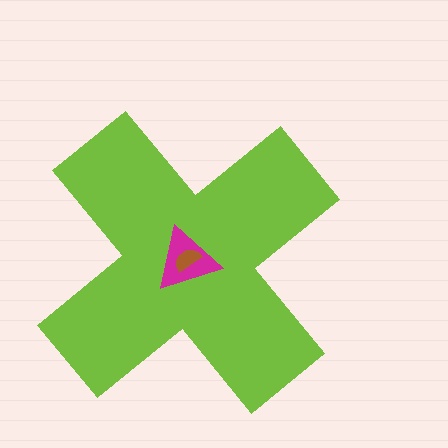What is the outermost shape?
The lime cross.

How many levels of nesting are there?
3.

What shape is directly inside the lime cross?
The magenta triangle.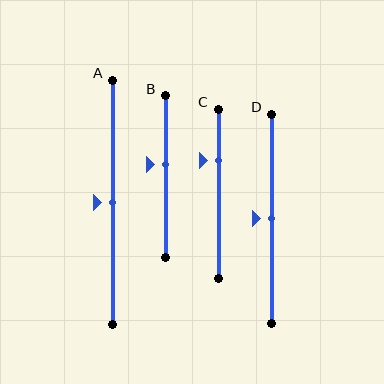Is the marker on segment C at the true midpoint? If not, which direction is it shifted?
No, the marker on segment C is shifted upward by about 20% of the segment length.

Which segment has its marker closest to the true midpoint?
Segment A has its marker closest to the true midpoint.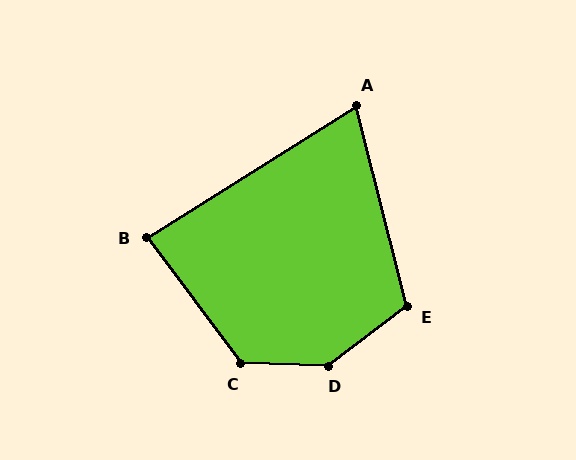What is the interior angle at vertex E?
Approximately 113 degrees (obtuse).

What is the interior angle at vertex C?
Approximately 128 degrees (obtuse).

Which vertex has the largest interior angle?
D, at approximately 141 degrees.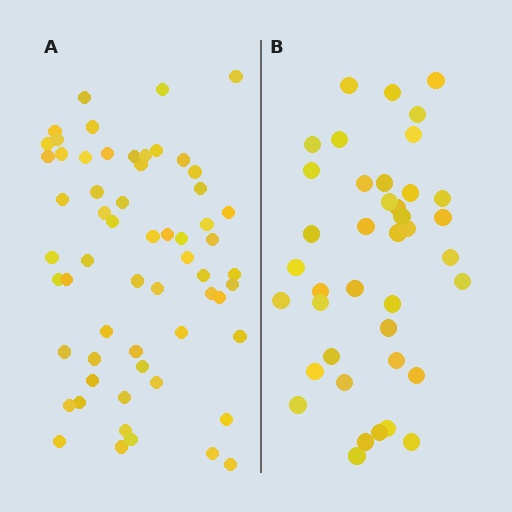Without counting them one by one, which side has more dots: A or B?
Region A (the left region) has more dots.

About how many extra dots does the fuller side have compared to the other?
Region A has approximately 20 more dots than region B.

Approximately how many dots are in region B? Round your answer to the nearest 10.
About 40 dots.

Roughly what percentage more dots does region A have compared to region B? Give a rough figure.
About 50% more.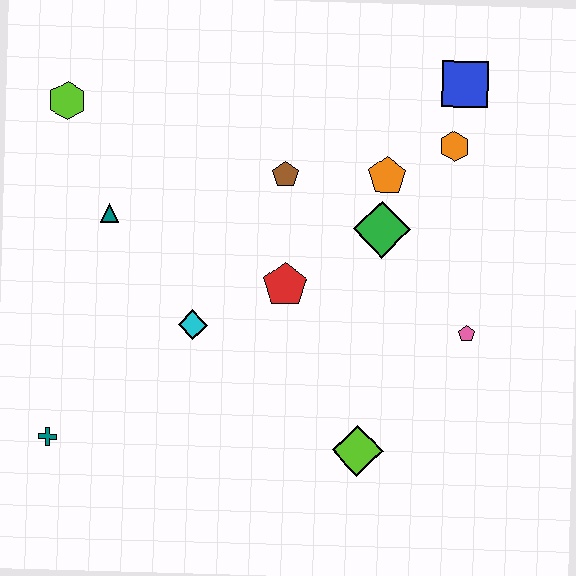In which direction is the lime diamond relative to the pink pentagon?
The lime diamond is below the pink pentagon.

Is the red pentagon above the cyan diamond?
Yes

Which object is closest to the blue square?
The orange hexagon is closest to the blue square.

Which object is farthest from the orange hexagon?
The teal cross is farthest from the orange hexagon.